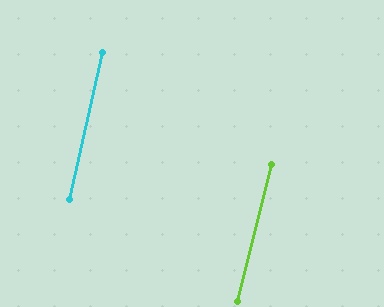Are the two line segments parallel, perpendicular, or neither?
Parallel — their directions differ by only 1.0°.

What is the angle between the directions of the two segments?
Approximately 1 degree.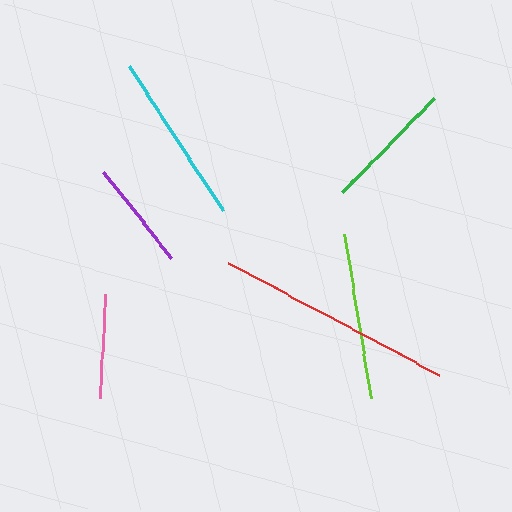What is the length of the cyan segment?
The cyan segment is approximately 172 pixels long.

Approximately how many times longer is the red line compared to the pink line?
The red line is approximately 2.3 times the length of the pink line.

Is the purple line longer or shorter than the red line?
The red line is longer than the purple line.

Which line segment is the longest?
The red line is the longest at approximately 239 pixels.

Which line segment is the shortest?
The pink line is the shortest at approximately 104 pixels.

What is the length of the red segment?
The red segment is approximately 239 pixels long.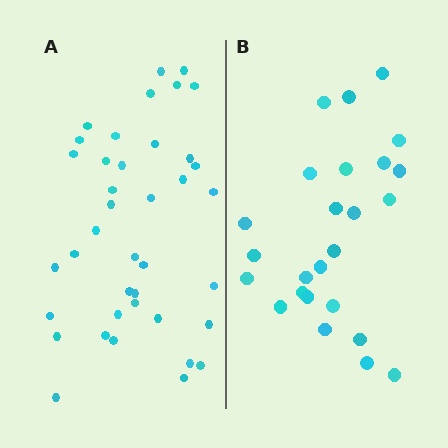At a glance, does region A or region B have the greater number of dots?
Region A (the left region) has more dots.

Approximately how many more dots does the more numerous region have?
Region A has approximately 15 more dots than region B.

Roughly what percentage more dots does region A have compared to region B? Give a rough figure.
About 55% more.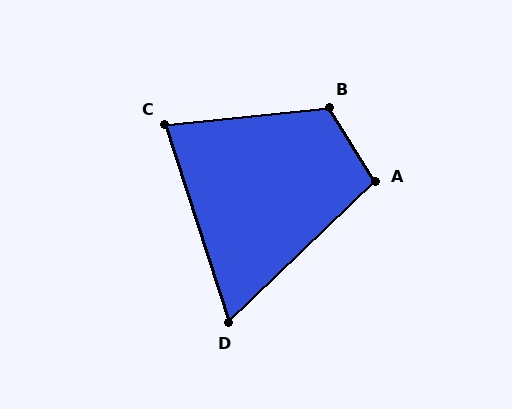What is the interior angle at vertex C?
Approximately 78 degrees (acute).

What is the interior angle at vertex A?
Approximately 102 degrees (obtuse).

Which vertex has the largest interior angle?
B, at approximately 116 degrees.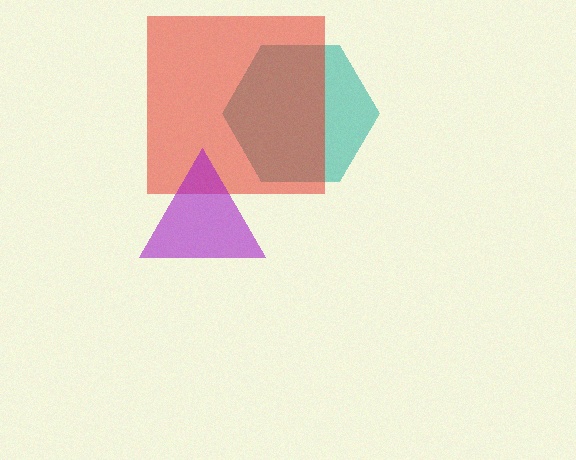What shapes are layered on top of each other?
The layered shapes are: a teal hexagon, a red square, a purple triangle.